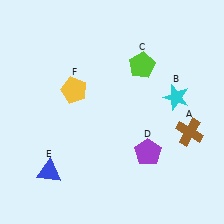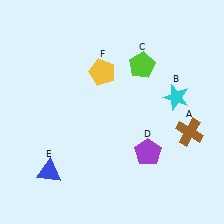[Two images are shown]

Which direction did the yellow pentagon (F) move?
The yellow pentagon (F) moved right.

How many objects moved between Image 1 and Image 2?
1 object moved between the two images.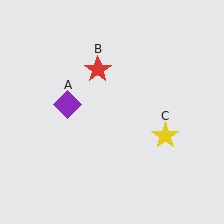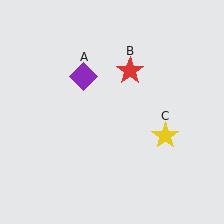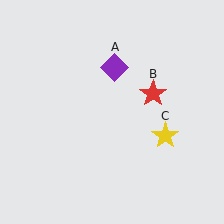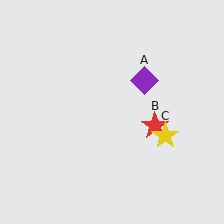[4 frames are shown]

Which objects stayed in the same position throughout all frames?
Yellow star (object C) remained stationary.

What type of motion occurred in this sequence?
The purple diamond (object A), red star (object B) rotated clockwise around the center of the scene.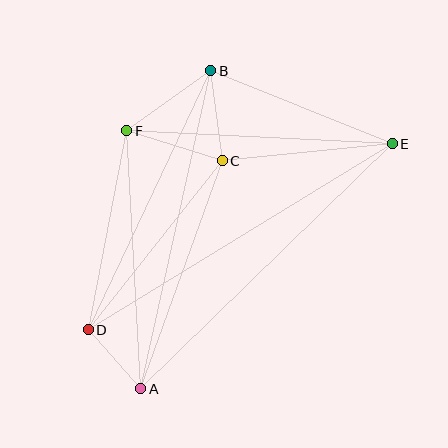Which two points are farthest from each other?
Points D and E are farthest from each other.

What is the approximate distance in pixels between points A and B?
The distance between A and B is approximately 326 pixels.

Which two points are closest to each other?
Points A and D are closest to each other.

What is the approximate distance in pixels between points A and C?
The distance between A and C is approximately 242 pixels.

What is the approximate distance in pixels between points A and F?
The distance between A and F is approximately 259 pixels.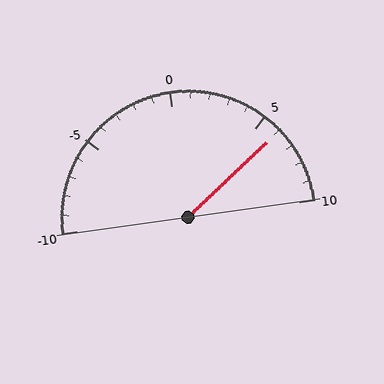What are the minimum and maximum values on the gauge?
The gauge ranges from -10 to 10.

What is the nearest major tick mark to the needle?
The nearest major tick mark is 5.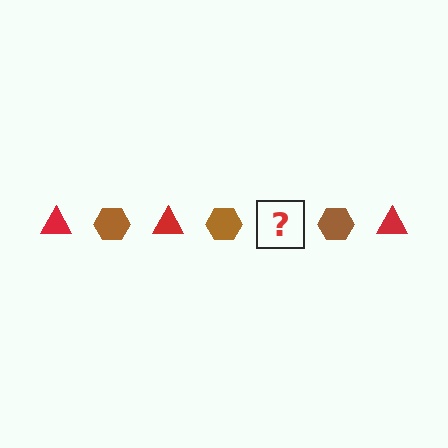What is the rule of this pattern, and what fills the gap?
The rule is that the pattern alternates between red triangle and brown hexagon. The gap should be filled with a red triangle.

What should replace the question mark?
The question mark should be replaced with a red triangle.